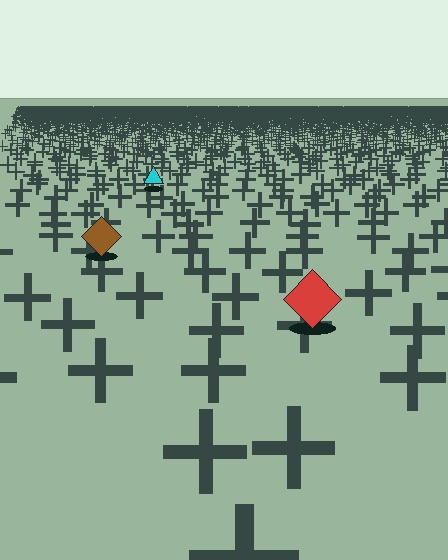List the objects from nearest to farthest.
From nearest to farthest: the red diamond, the brown diamond, the cyan triangle.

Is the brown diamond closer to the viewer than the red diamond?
No. The red diamond is closer — you can tell from the texture gradient: the ground texture is coarser near it.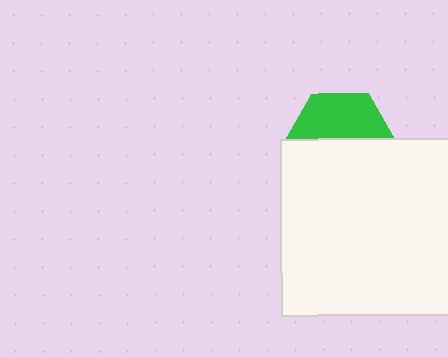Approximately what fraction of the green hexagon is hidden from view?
Roughly 55% of the green hexagon is hidden behind the white square.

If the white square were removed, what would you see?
You would see the complete green hexagon.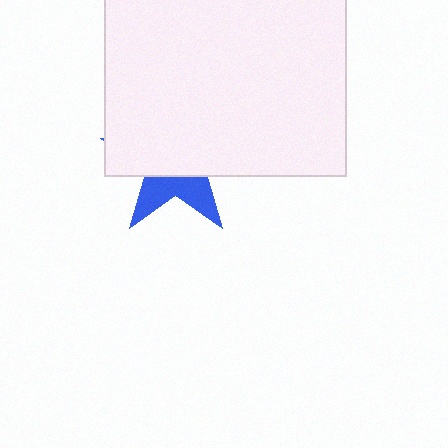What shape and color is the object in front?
The object in front is a white square.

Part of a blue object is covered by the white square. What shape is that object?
It is a star.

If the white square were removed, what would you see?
You would see the complete blue star.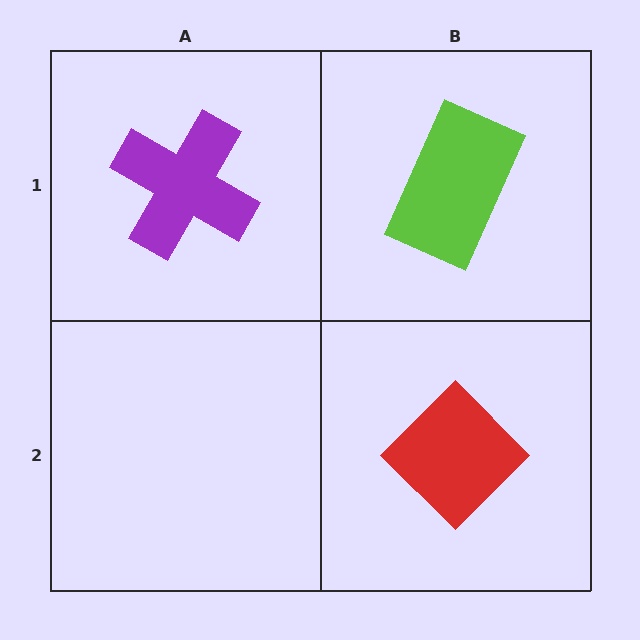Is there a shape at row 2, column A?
No, that cell is empty.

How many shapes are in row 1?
2 shapes.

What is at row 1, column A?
A purple cross.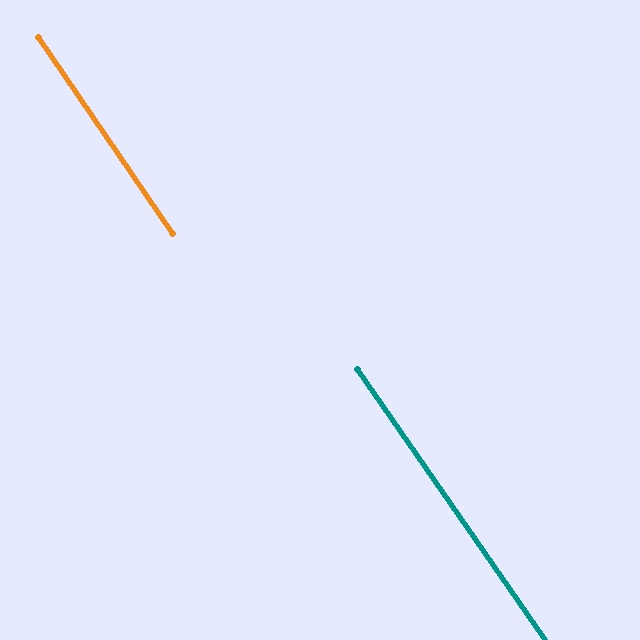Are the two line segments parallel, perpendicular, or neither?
Parallel — their directions differ by only 0.4°.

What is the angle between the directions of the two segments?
Approximately 0 degrees.